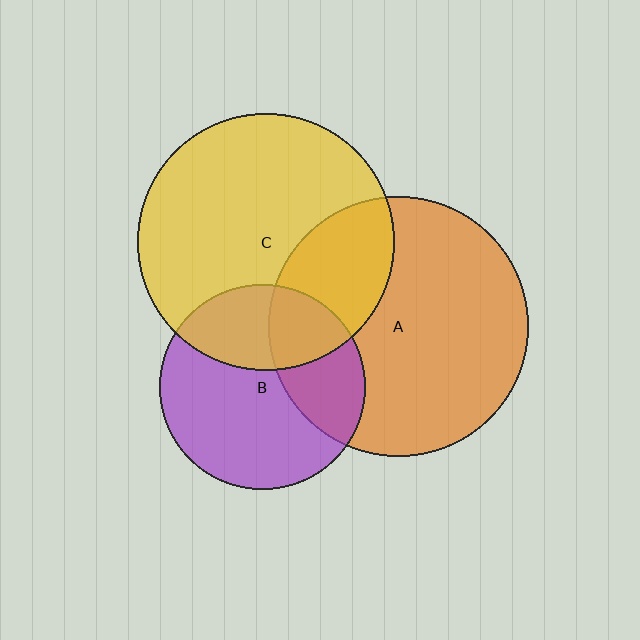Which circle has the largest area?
Circle A (orange).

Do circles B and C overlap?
Yes.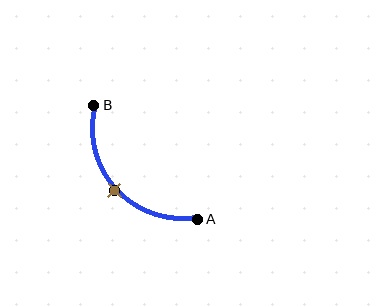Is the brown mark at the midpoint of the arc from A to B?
Yes. The brown mark lies on the arc at equal arc-length from both A and B — it is the arc midpoint.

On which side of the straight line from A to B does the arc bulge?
The arc bulges below and to the left of the straight line connecting A and B.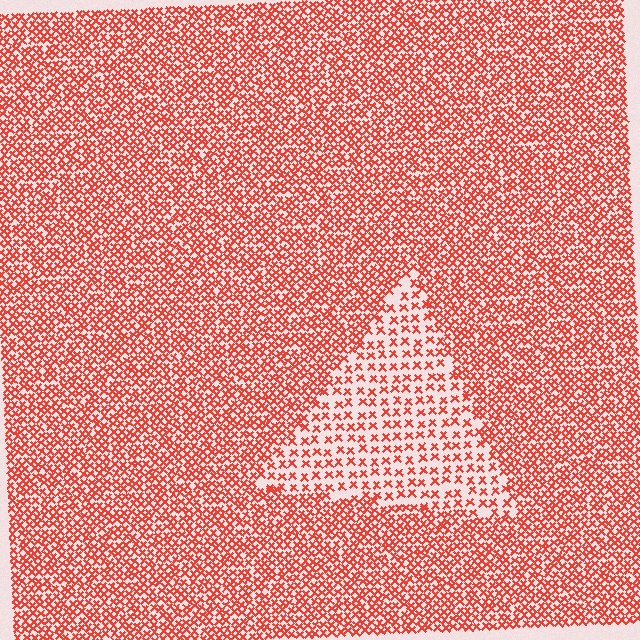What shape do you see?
I see a triangle.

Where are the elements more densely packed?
The elements are more densely packed outside the triangle boundary.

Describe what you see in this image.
The image contains small red elements arranged at two different densities. A triangle-shaped region is visible where the elements are less densely packed than the surrounding area.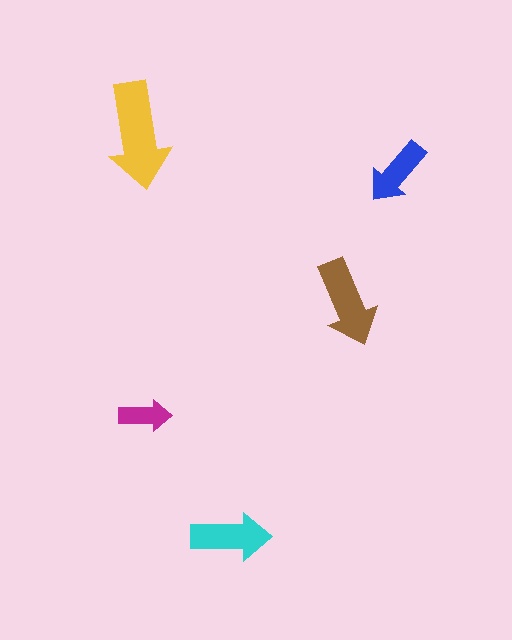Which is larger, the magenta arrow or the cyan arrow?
The cyan one.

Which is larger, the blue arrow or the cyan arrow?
The cyan one.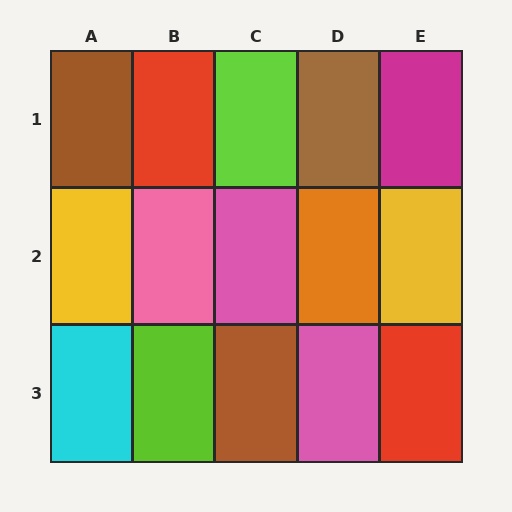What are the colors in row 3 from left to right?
Cyan, lime, brown, pink, red.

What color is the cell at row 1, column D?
Brown.